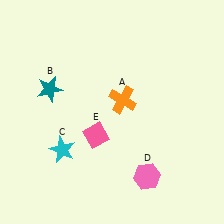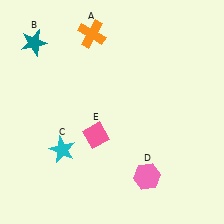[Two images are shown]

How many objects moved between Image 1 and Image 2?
2 objects moved between the two images.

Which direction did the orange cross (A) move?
The orange cross (A) moved up.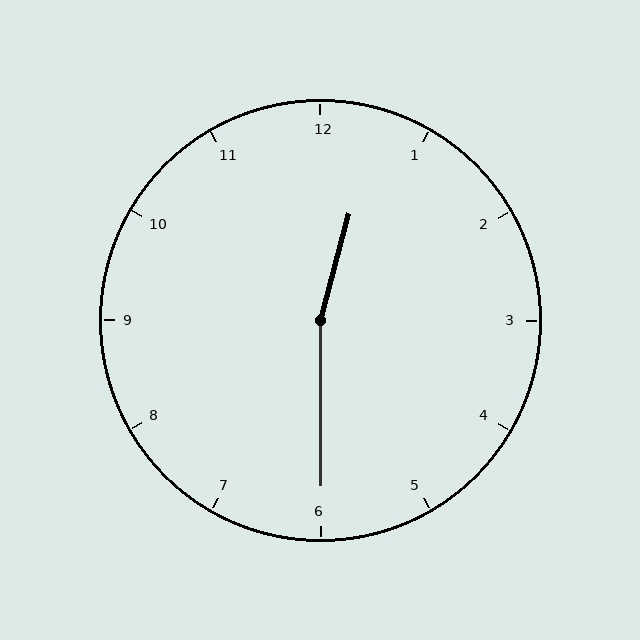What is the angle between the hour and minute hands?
Approximately 165 degrees.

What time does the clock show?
12:30.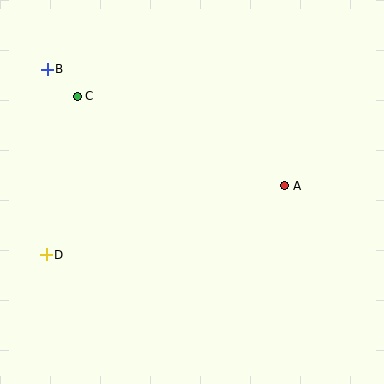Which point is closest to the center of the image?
Point A at (285, 186) is closest to the center.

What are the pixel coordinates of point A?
Point A is at (285, 186).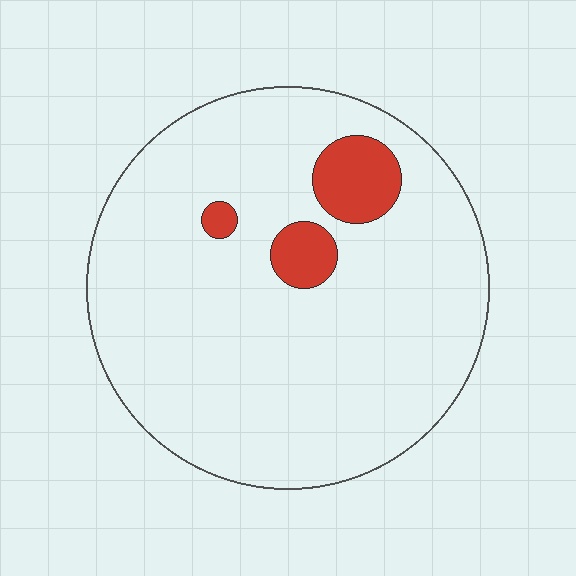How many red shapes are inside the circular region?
3.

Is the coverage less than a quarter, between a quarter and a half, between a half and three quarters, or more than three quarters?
Less than a quarter.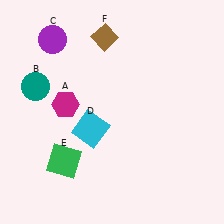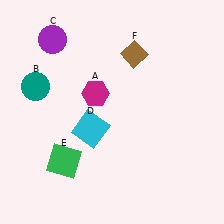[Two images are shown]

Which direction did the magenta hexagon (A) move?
The magenta hexagon (A) moved right.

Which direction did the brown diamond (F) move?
The brown diamond (F) moved right.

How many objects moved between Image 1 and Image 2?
2 objects moved between the two images.